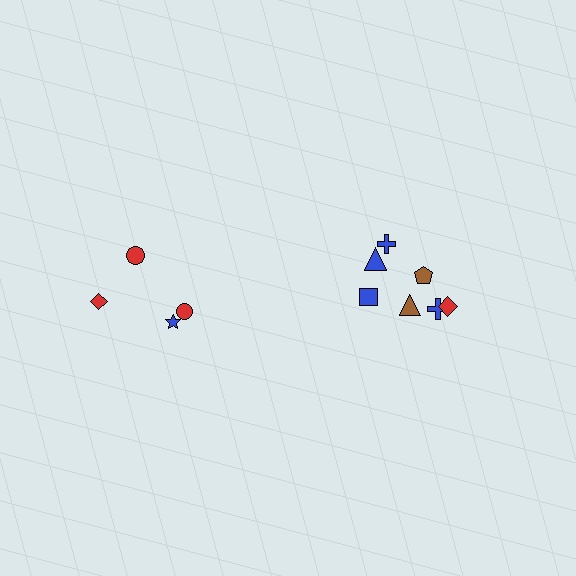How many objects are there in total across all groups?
There are 11 objects.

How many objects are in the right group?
There are 7 objects.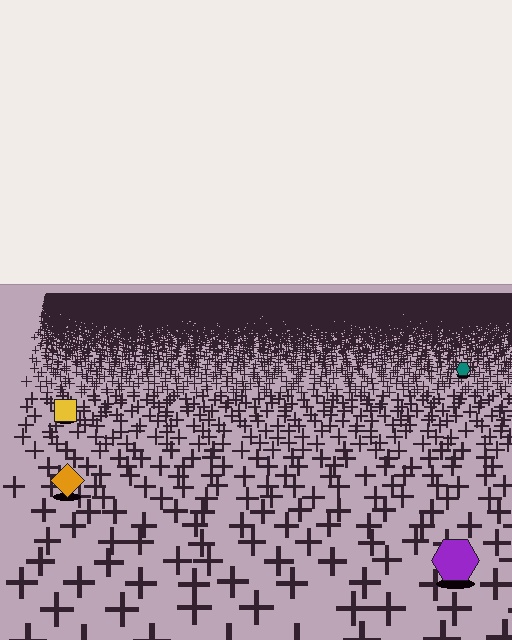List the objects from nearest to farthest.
From nearest to farthest: the purple hexagon, the orange diamond, the yellow square, the teal hexagon.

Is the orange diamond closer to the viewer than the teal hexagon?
Yes. The orange diamond is closer — you can tell from the texture gradient: the ground texture is coarser near it.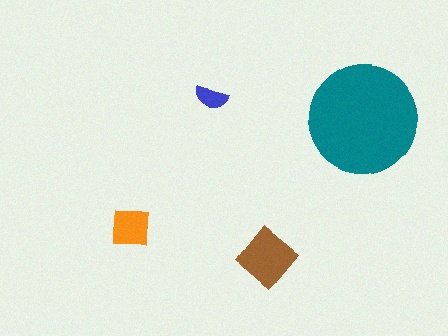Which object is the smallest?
The blue semicircle.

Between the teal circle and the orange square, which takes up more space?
The teal circle.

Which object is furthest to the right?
The teal circle is rightmost.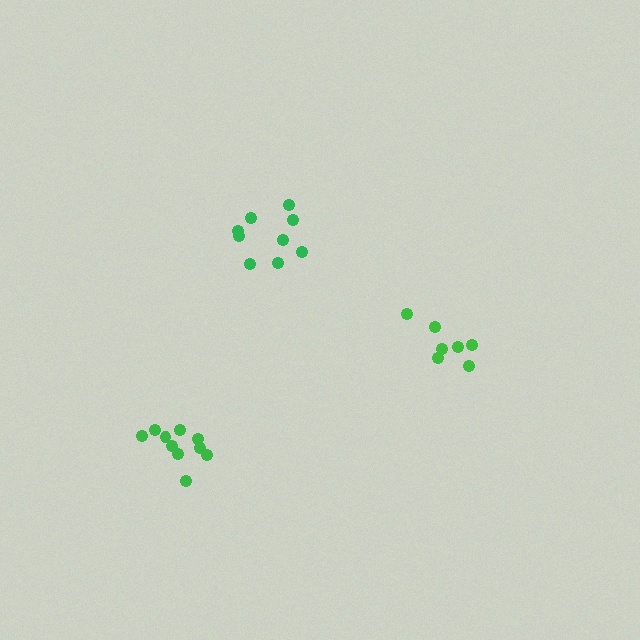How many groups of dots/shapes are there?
There are 3 groups.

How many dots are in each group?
Group 1: 10 dots, Group 2: 7 dots, Group 3: 9 dots (26 total).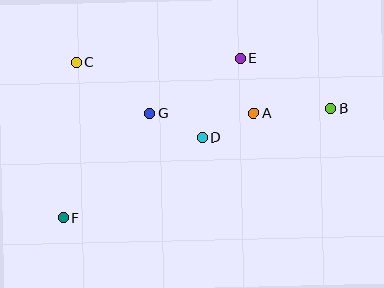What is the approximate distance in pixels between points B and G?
The distance between B and G is approximately 181 pixels.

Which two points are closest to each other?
Points A and E are closest to each other.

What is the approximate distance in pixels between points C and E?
The distance between C and E is approximately 164 pixels.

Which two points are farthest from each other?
Points B and F are farthest from each other.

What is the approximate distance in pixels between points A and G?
The distance between A and G is approximately 104 pixels.